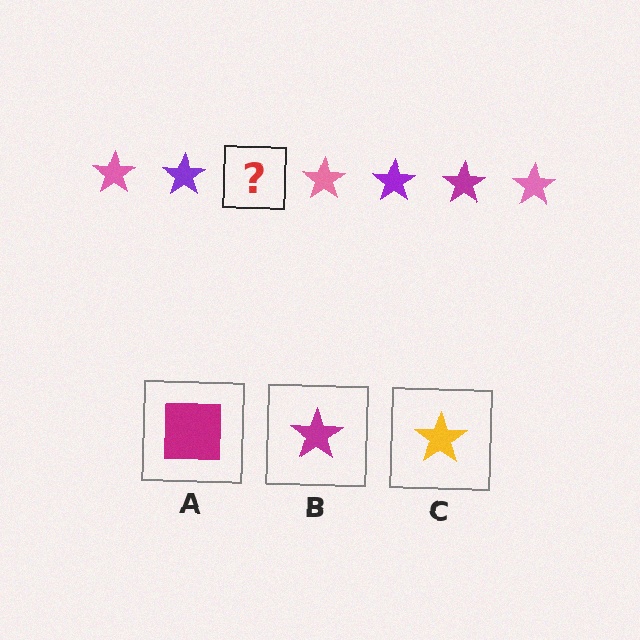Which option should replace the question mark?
Option B.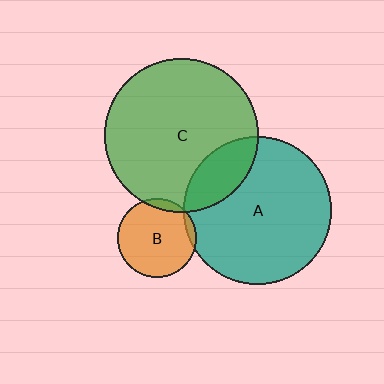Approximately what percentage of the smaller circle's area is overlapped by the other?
Approximately 20%.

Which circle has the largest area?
Circle C (green).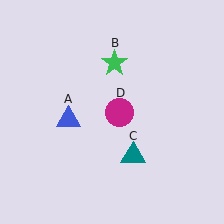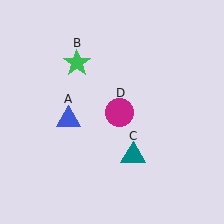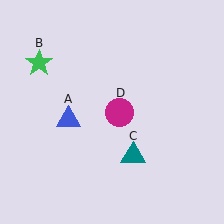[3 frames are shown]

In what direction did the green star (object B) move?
The green star (object B) moved left.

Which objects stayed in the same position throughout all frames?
Blue triangle (object A) and teal triangle (object C) and magenta circle (object D) remained stationary.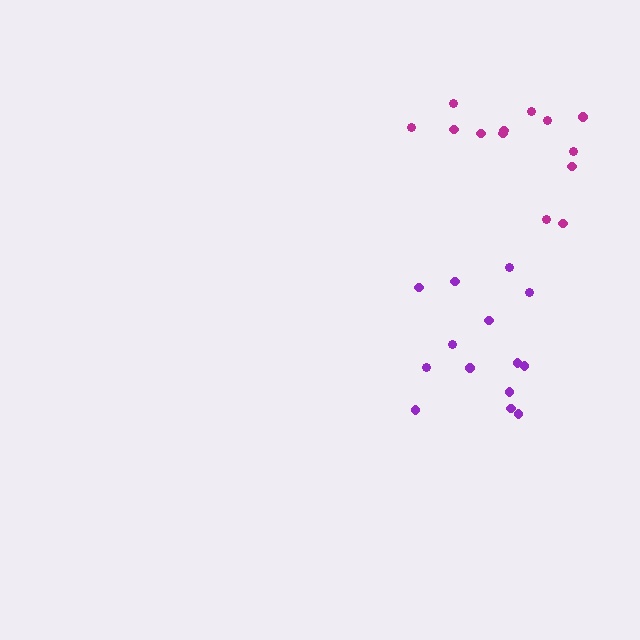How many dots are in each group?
Group 1: 13 dots, Group 2: 14 dots (27 total).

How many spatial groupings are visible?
There are 2 spatial groupings.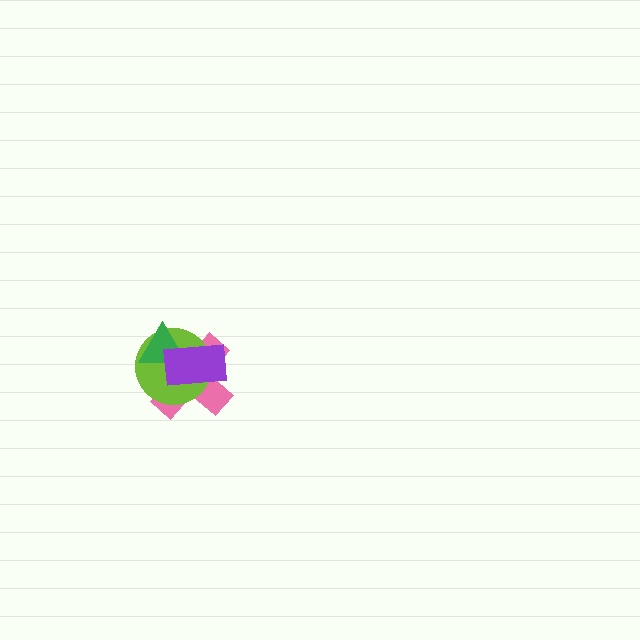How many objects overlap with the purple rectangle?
3 objects overlap with the purple rectangle.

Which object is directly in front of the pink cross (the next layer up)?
The lime circle is directly in front of the pink cross.